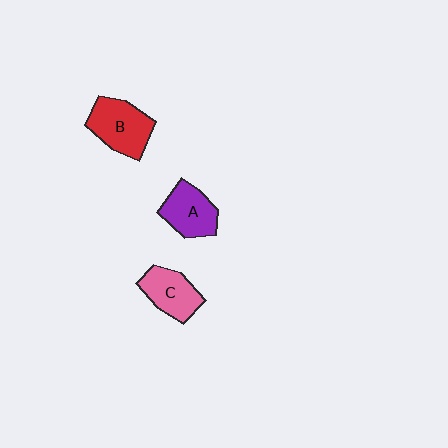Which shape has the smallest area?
Shape C (pink).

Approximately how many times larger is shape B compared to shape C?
Approximately 1.2 times.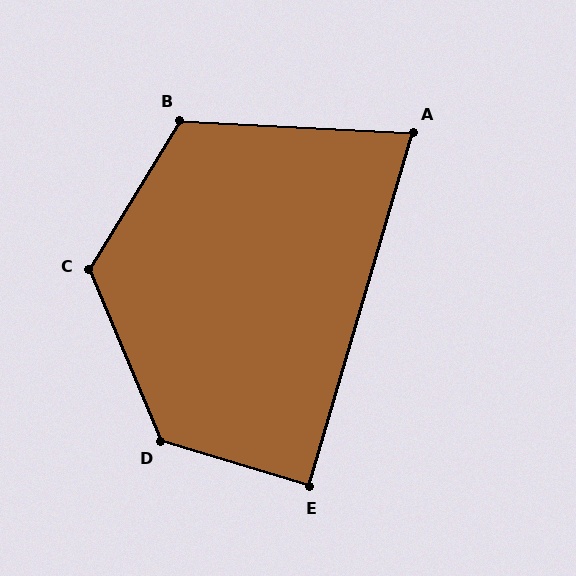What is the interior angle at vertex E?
Approximately 90 degrees (approximately right).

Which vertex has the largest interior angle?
D, at approximately 129 degrees.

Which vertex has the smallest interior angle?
A, at approximately 77 degrees.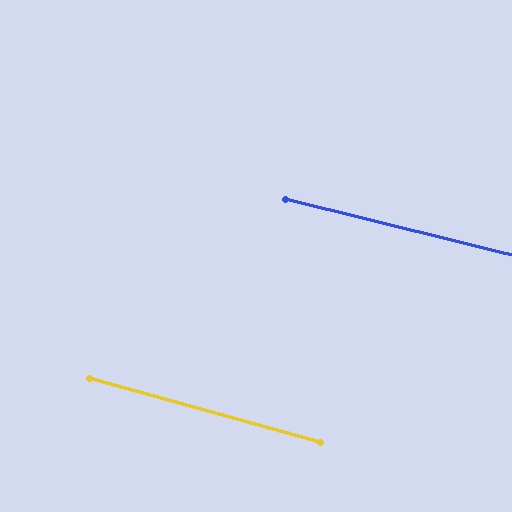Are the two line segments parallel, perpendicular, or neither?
Parallel — their directions differ by only 1.5°.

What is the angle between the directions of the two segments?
Approximately 2 degrees.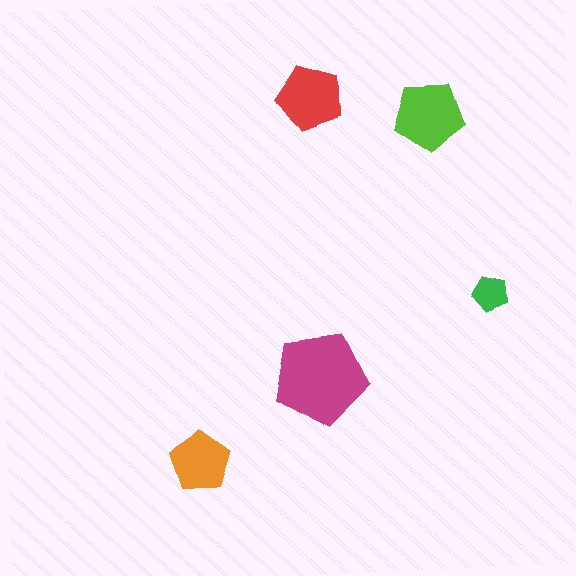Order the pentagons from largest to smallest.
the magenta one, the lime one, the red one, the orange one, the green one.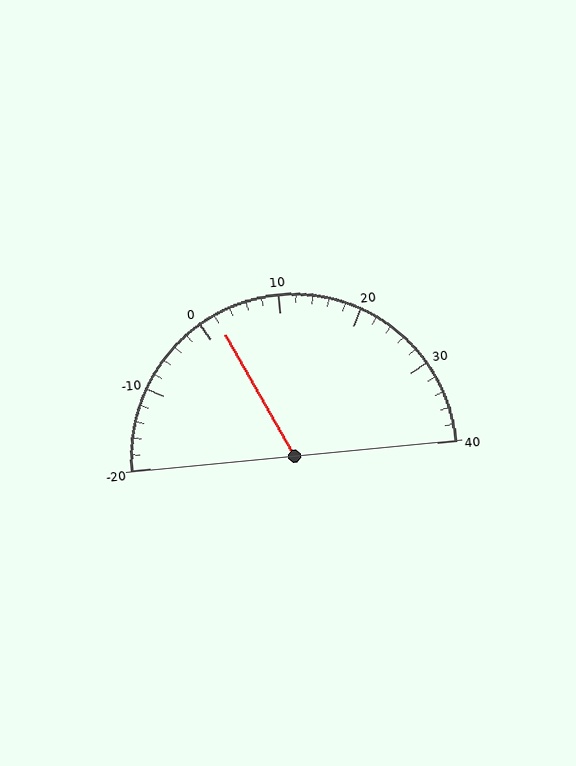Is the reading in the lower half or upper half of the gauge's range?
The reading is in the lower half of the range (-20 to 40).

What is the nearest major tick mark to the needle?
The nearest major tick mark is 0.